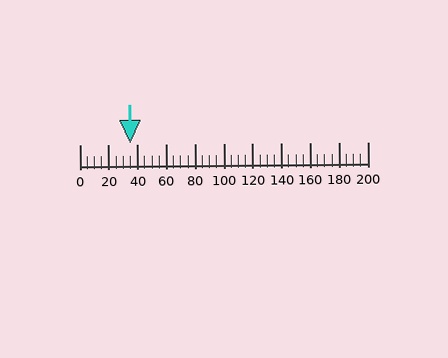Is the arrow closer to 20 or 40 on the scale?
The arrow is closer to 40.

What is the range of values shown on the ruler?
The ruler shows values from 0 to 200.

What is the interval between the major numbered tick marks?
The major tick marks are spaced 20 units apart.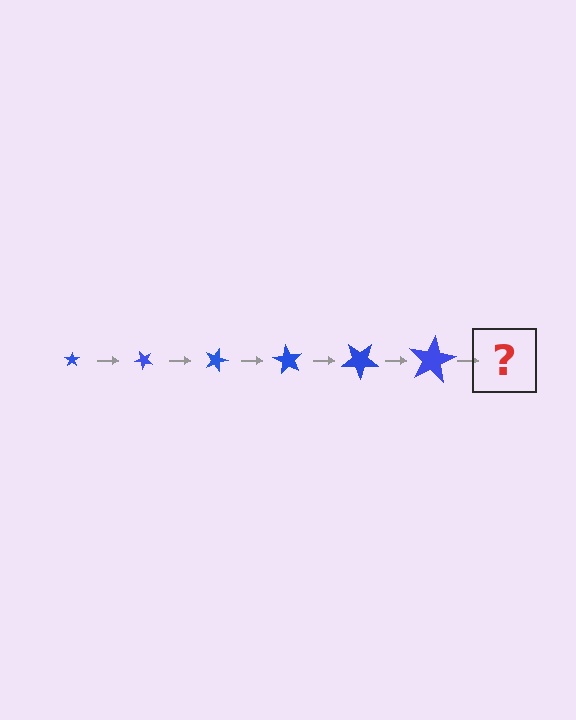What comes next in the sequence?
The next element should be a star, larger than the previous one and rotated 270 degrees from the start.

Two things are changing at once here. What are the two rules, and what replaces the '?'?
The two rules are that the star grows larger each step and it rotates 45 degrees each step. The '?' should be a star, larger than the previous one and rotated 270 degrees from the start.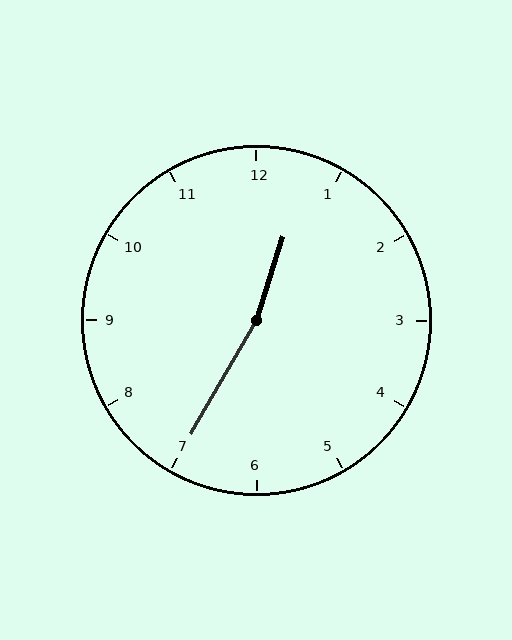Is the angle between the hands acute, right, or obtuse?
It is obtuse.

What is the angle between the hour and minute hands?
Approximately 168 degrees.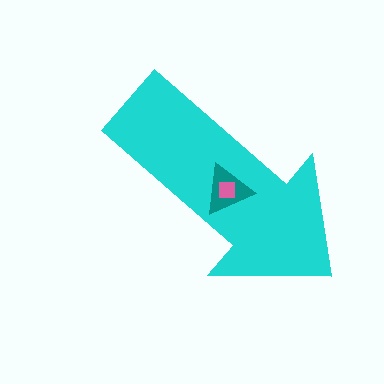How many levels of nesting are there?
3.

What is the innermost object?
The pink square.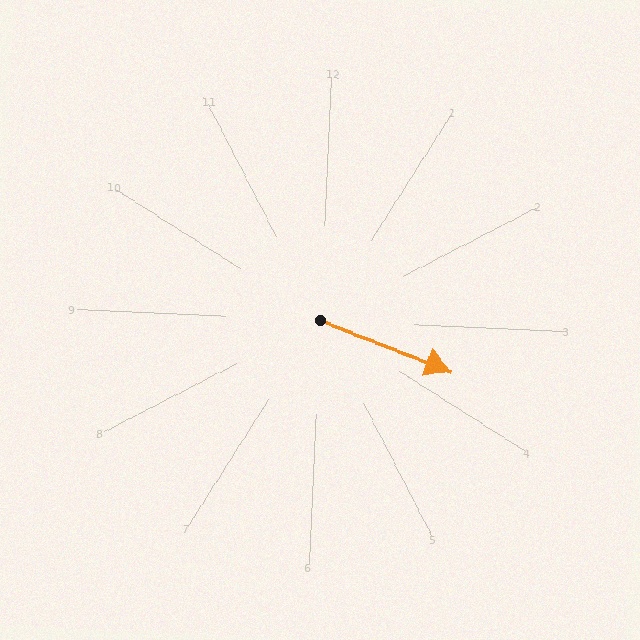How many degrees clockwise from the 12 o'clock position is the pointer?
Approximately 109 degrees.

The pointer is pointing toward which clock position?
Roughly 4 o'clock.